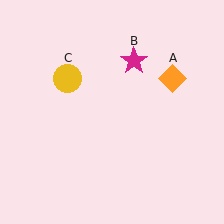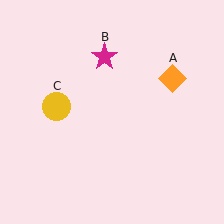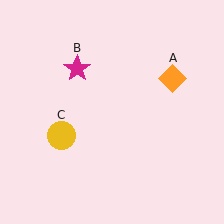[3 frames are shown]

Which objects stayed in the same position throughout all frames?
Orange diamond (object A) remained stationary.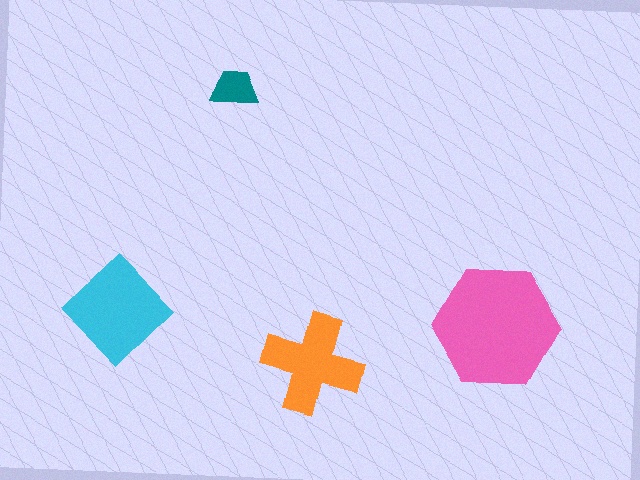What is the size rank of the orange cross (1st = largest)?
3rd.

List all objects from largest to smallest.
The pink hexagon, the cyan diamond, the orange cross, the teal trapezoid.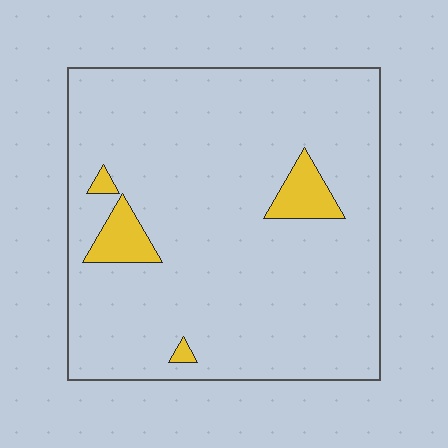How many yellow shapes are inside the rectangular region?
4.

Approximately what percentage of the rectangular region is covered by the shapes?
Approximately 5%.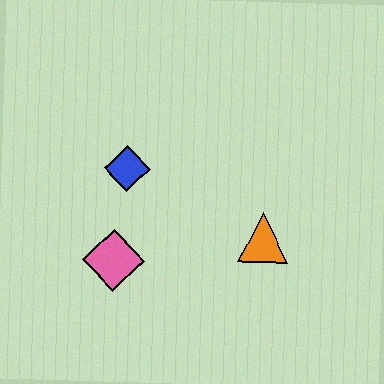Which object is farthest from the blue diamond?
The orange triangle is farthest from the blue diamond.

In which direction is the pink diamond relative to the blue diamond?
The pink diamond is below the blue diamond.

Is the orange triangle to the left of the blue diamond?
No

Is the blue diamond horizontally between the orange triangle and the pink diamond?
Yes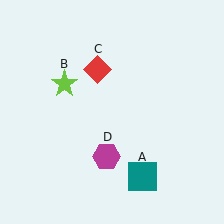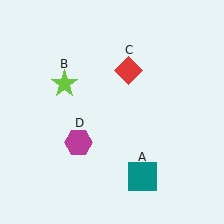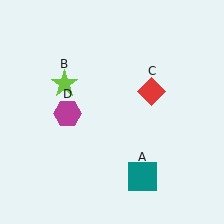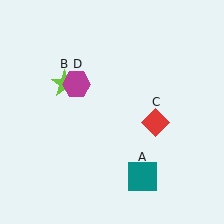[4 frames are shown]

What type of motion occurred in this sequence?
The red diamond (object C), magenta hexagon (object D) rotated clockwise around the center of the scene.